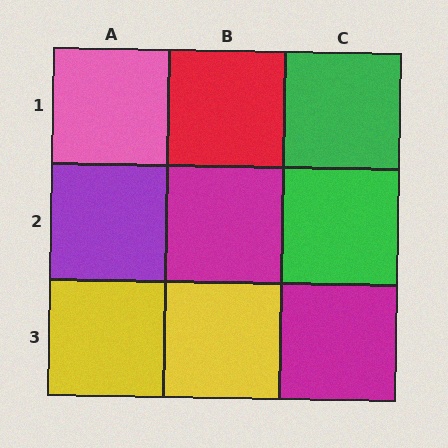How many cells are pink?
1 cell is pink.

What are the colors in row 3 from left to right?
Yellow, yellow, magenta.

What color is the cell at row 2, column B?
Magenta.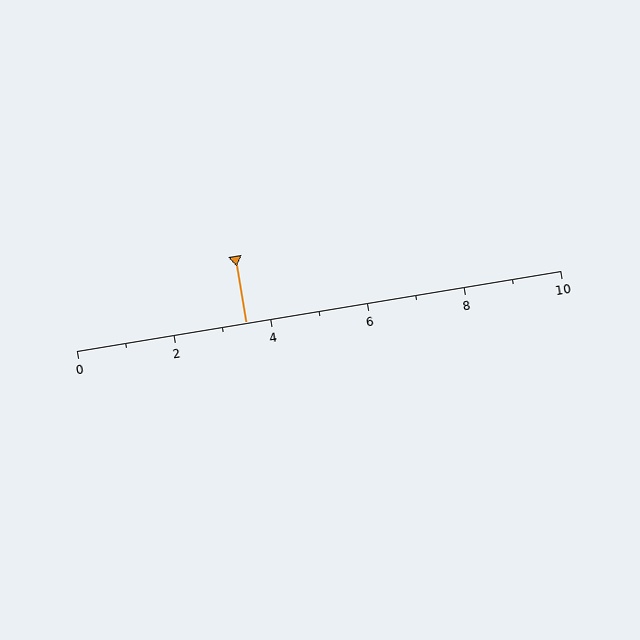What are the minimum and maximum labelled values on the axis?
The axis runs from 0 to 10.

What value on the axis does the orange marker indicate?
The marker indicates approximately 3.5.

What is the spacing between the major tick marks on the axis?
The major ticks are spaced 2 apart.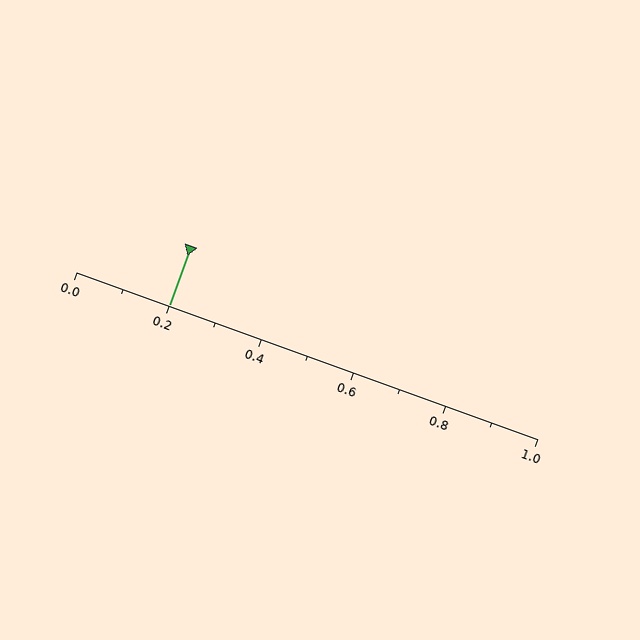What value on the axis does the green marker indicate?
The marker indicates approximately 0.2.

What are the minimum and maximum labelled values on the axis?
The axis runs from 0.0 to 1.0.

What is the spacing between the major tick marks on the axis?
The major ticks are spaced 0.2 apart.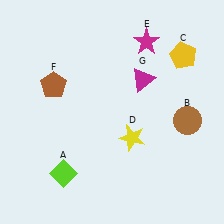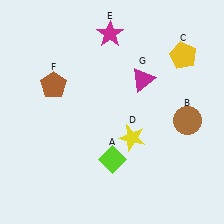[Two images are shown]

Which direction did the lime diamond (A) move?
The lime diamond (A) moved right.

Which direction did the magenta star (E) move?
The magenta star (E) moved left.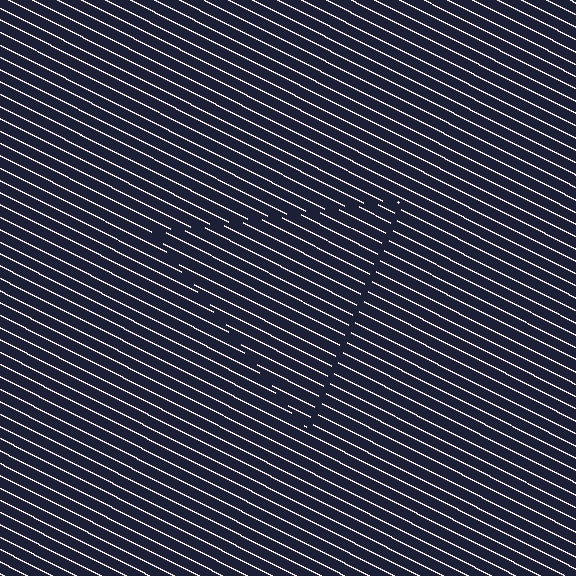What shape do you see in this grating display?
An illusory triangle. The interior of the shape contains the same grating, shifted by half a period — the contour is defined by the phase discontinuity where line-ends from the inner and outer gratings abut.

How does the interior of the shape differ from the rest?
The interior of the shape contains the same grating, shifted by half a period — the contour is defined by the phase discontinuity where line-ends from the inner and outer gratings abut.